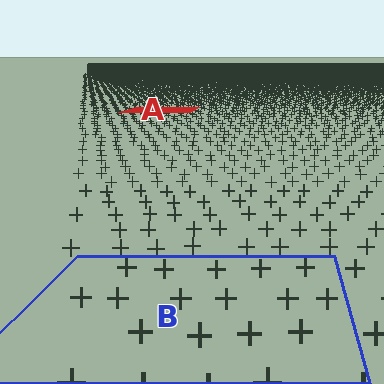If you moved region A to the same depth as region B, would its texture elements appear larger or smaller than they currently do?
They would appear larger. At a closer depth, the same texture elements are projected at a bigger on-screen size.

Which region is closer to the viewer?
Region B is closer. The texture elements there are larger and more spread out.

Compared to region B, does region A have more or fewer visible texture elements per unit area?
Region A has more texture elements per unit area — they are packed more densely because it is farther away.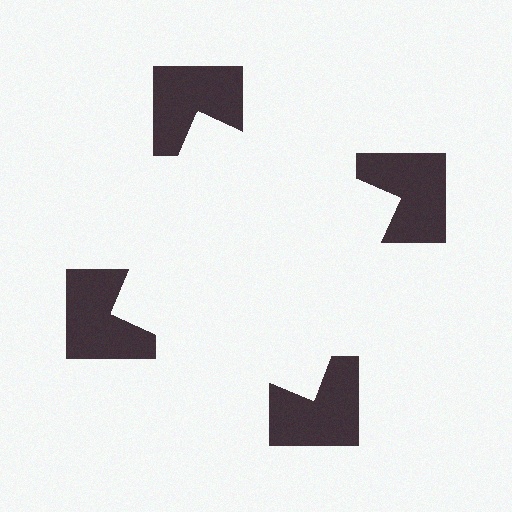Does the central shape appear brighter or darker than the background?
It typically appears slightly brighter than the background, even though no actual brightness change is drawn.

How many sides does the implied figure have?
4 sides.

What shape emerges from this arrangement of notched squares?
An illusory square — its edges are inferred from the aligned wedge cuts in the notched squares, not physically drawn.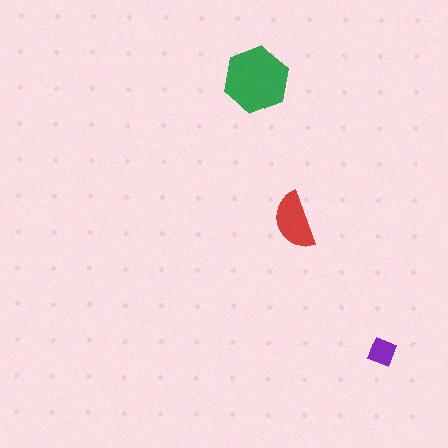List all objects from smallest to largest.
The purple diamond, the red semicircle, the green hexagon.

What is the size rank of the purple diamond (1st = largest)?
3rd.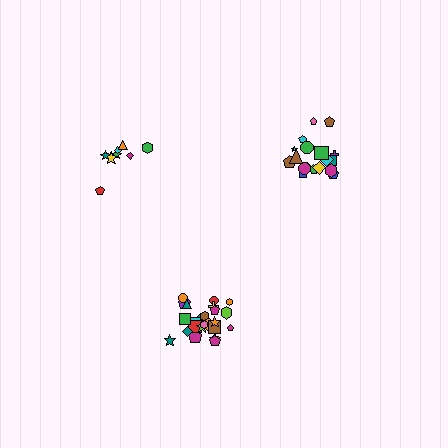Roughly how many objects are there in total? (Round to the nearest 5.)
Roughly 50 objects in total.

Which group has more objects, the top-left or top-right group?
The top-right group.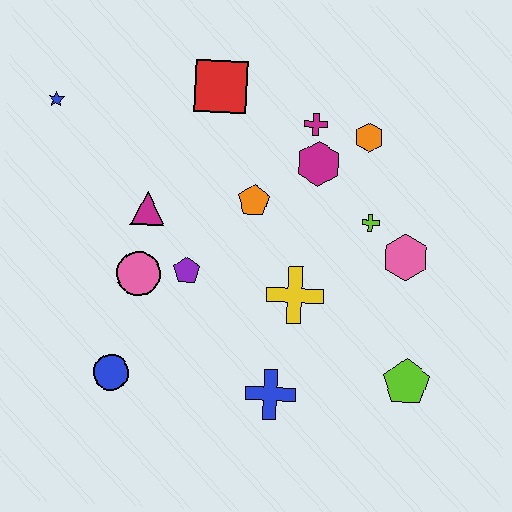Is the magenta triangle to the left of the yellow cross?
Yes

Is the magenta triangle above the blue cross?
Yes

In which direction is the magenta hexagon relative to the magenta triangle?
The magenta hexagon is to the right of the magenta triangle.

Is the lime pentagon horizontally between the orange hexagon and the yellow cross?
No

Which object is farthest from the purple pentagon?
The lime pentagon is farthest from the purple pentagon.